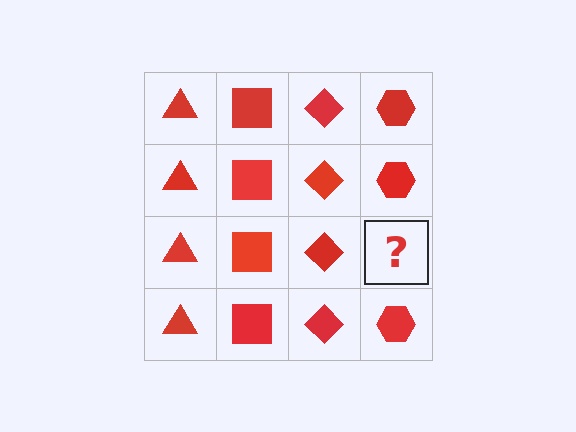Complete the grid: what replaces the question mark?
The question mark should be replaced with a red hexagon.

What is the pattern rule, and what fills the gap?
The rule is that each column has a consistent shape. The gap should be filled with a red hexagon.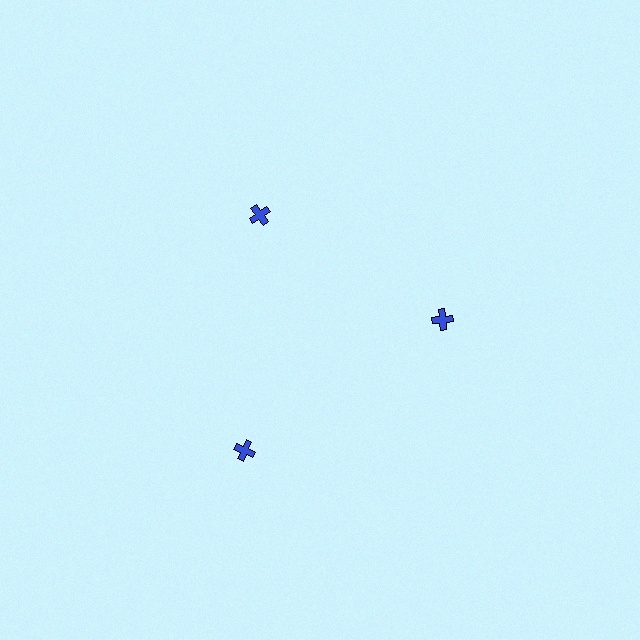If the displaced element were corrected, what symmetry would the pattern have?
It would have 3-fold rotational symmetry — the pattern would map onto itself every 120 degrees.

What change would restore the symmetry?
The symmetry would be restored by moving it inward, back onto the ring so that all 3 crosses sit at equal angles and equal distance from the center.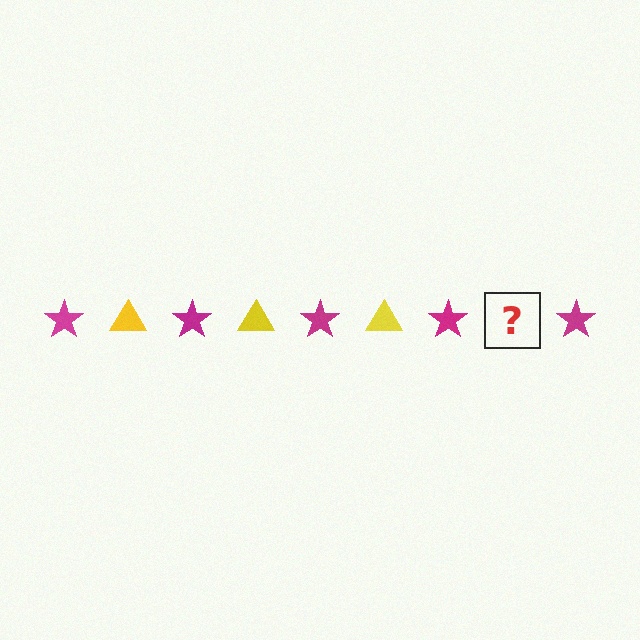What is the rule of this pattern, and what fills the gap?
The rule is that the pattern alternates between magenta star and yellow triangle. The gap should be filled with a yellow triangle.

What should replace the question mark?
The question mark should be replaced with a yellow triangle.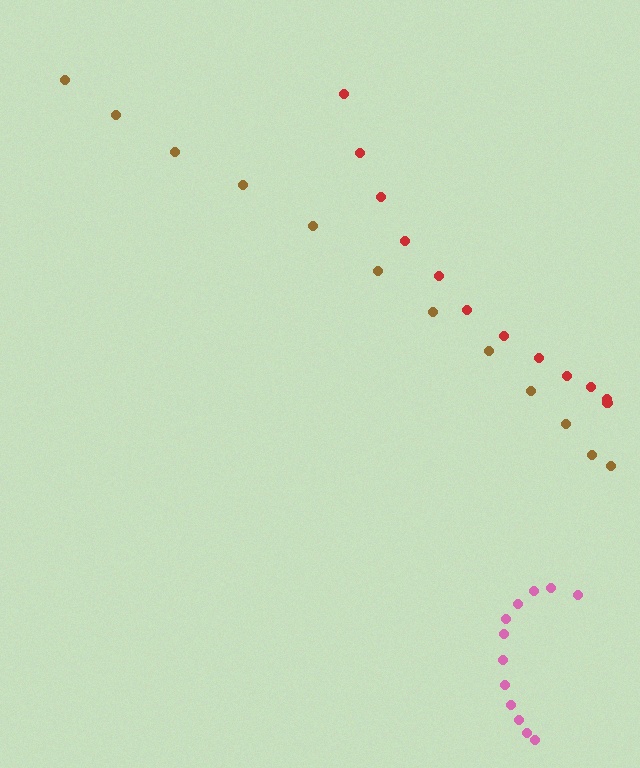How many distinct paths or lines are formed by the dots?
There are 3 distinct paths.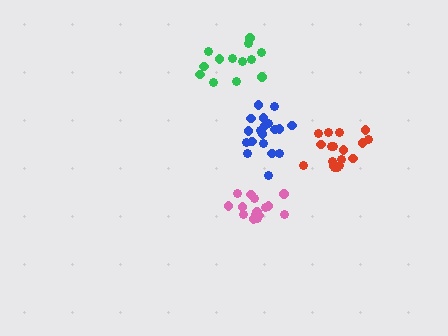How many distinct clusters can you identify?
There are 4 distinct clusters.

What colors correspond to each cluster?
The clusters are colored: green, red, pink, blue.